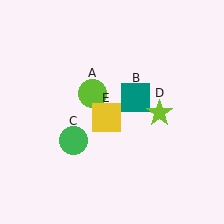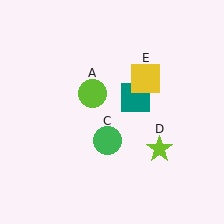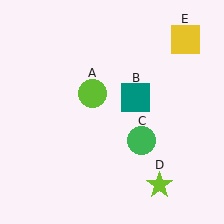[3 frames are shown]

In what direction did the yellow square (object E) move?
The yellow square (object E) moved up and to the right.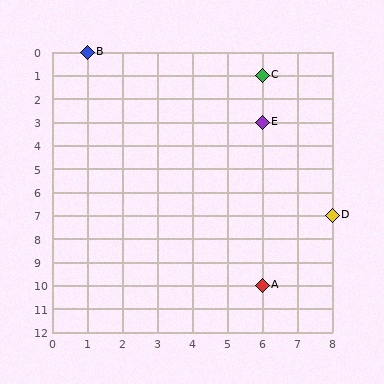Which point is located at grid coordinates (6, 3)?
Point E is at (6, 3).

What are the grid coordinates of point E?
Point E is at grid coordinates (6, 3).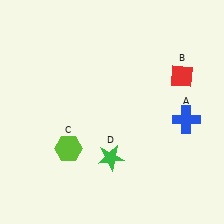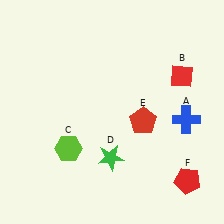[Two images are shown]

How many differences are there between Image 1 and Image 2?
There are 2 differences between the two images.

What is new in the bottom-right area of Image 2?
A red pentagon (E) was added in the bottom-right area of Image 2.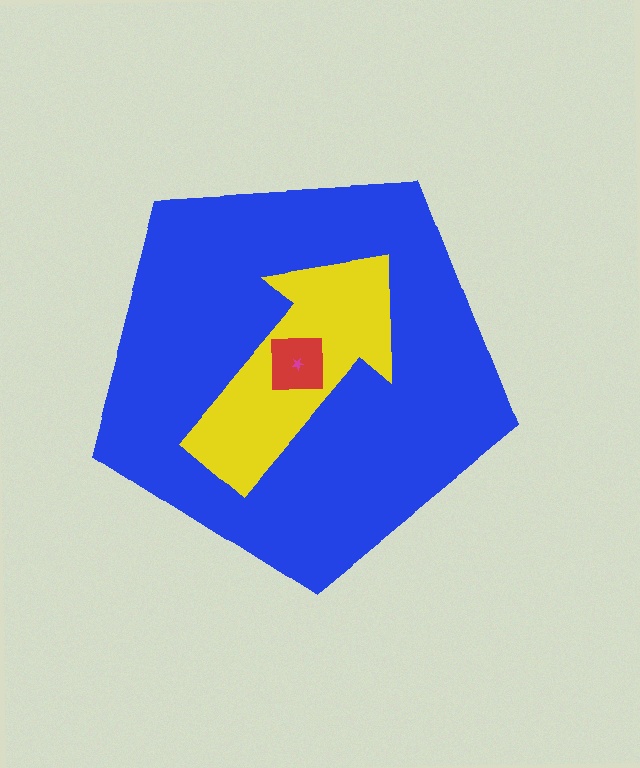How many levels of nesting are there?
4.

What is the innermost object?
The magenta star.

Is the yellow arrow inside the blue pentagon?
Yes.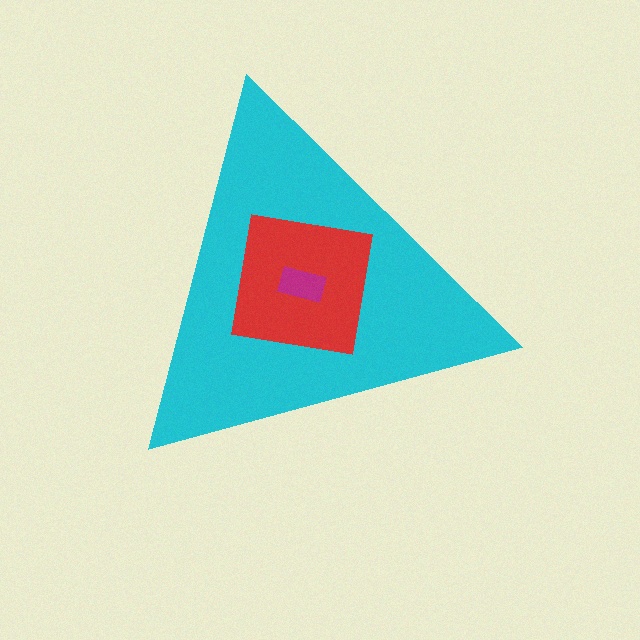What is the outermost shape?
The cyan triangle.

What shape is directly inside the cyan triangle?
The red square.